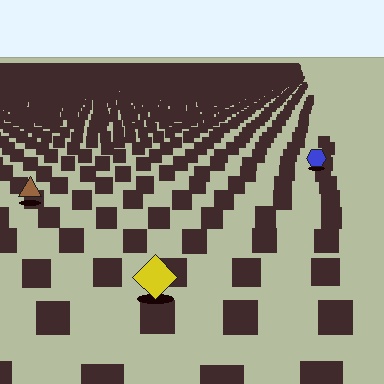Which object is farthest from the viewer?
The blue hexagon is farthest from the viewer. It appears smaller and the ground texture around it is denser.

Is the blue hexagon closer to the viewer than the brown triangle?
No. The brown triangle is closer — you can tell from the texture gradient: the ground texture is coarser near it.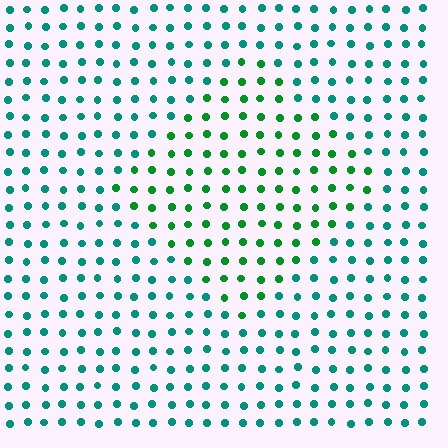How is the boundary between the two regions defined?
The boundary is defined purely by a slight shift in hue (about 38 degrees). Spacing, size, and orientation are identical on both sides.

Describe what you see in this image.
The image is filled with small teal elements in a uniform arrangement. A diamond-shaped region is visible where the elements are tinted to a slightly different hue, forming a subtle color boundary.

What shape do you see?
I see a diamond.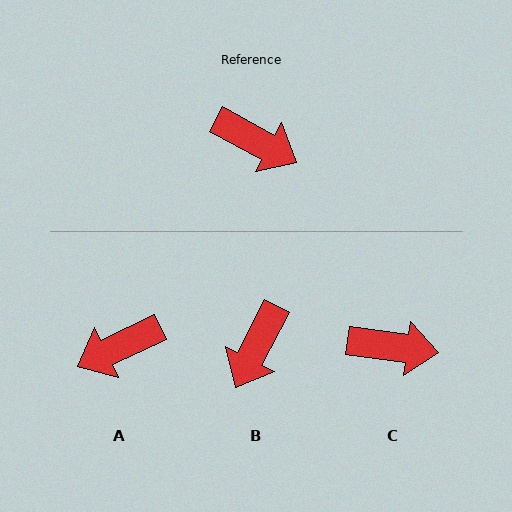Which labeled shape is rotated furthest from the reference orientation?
A, about 126 degrees away.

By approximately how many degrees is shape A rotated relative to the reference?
Approximately 126 degrees clockwise.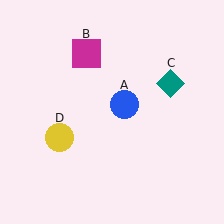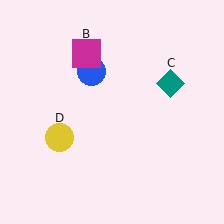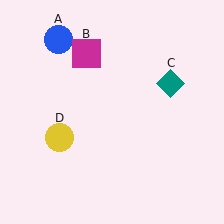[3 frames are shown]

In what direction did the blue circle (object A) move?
The blue circle (object A) moved up and to the left.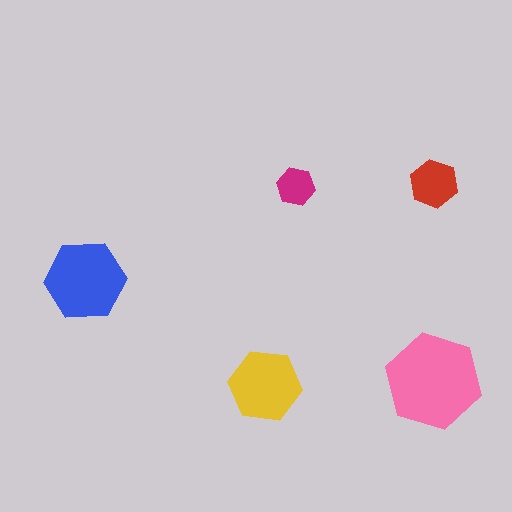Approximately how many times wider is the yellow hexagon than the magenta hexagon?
About 2 times wider.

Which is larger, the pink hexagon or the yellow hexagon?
The pink one.